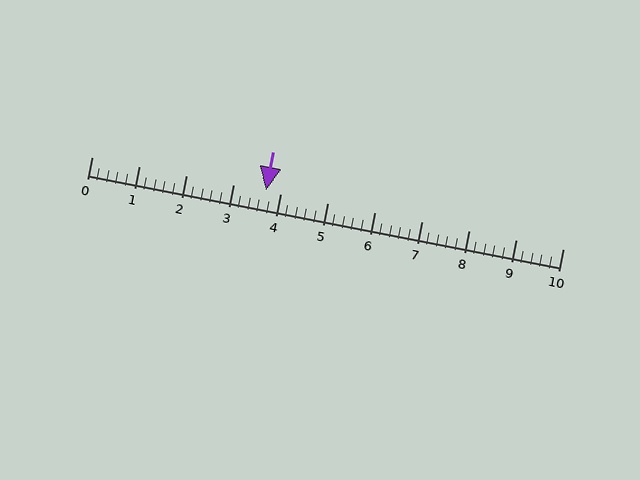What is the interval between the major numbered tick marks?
The major tick marks are spaced 1 units apart.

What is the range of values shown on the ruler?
The ruler shows values from 0 to 10.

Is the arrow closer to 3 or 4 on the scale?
The arrow is closer to 4.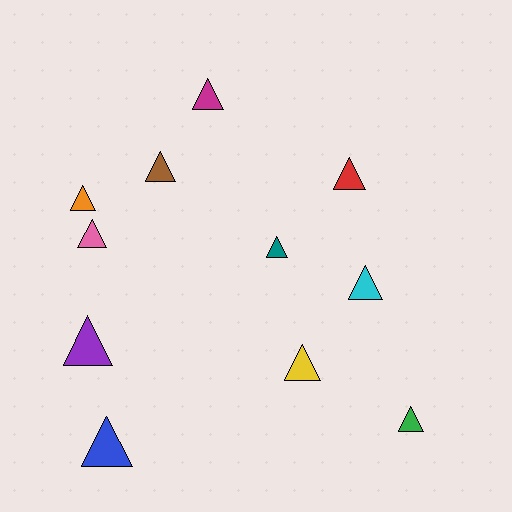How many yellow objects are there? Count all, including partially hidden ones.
There is 1 yellow object.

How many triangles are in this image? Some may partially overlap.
There are 11 triangles.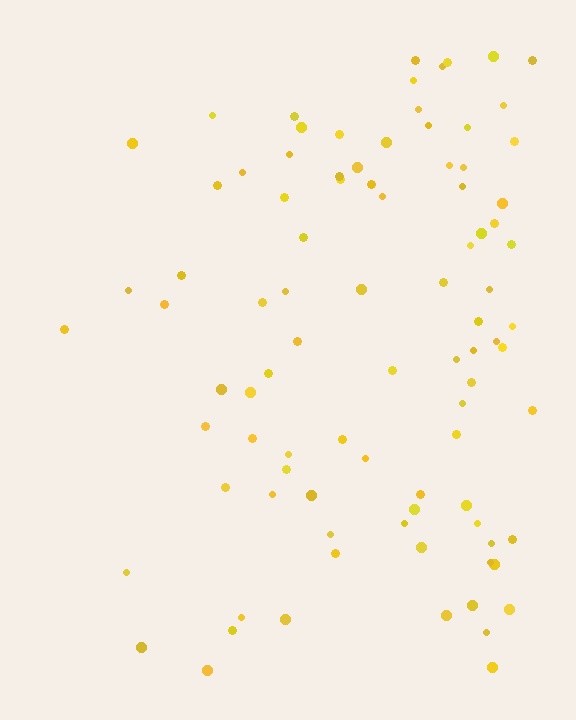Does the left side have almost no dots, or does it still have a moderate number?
Still a moderate number, just noticeably fewer than the right.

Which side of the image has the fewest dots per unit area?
The left.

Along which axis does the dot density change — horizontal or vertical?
Horizontal.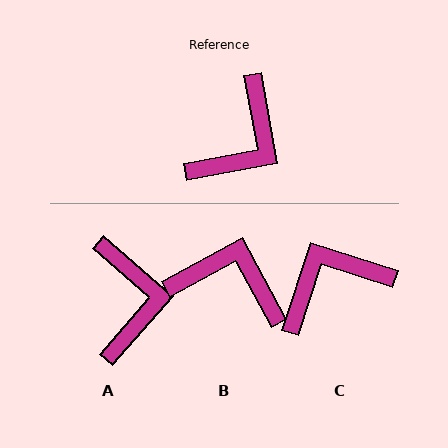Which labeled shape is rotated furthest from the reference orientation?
C, about 152 degrees away.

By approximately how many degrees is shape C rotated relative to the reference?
Approximately 152 degrees counter-clockwise.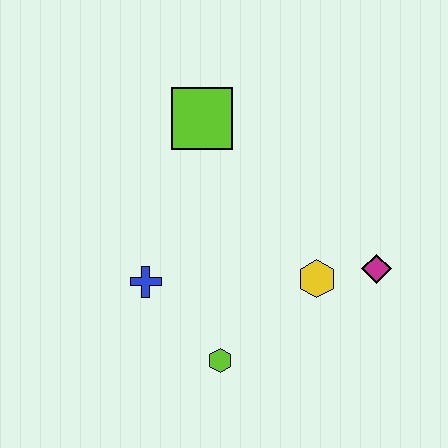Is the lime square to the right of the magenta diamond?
No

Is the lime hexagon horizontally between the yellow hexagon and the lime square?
Yes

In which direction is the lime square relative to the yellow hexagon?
The lime square is above the yellow hexagon.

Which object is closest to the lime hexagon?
The blue cross is closest to the lime hexagon.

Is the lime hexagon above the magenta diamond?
No